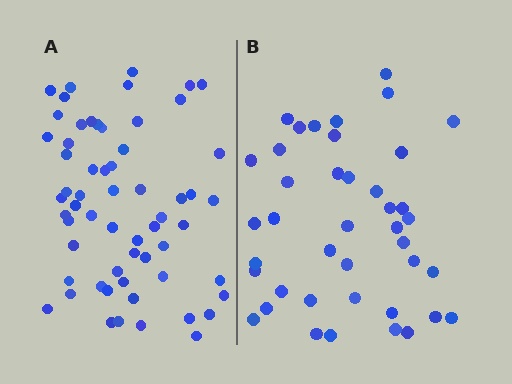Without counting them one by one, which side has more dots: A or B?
Region A (the left region) has more dots.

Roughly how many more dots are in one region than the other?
Region A has approximately 20 more dots than region B.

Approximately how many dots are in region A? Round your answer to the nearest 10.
About 60 dots.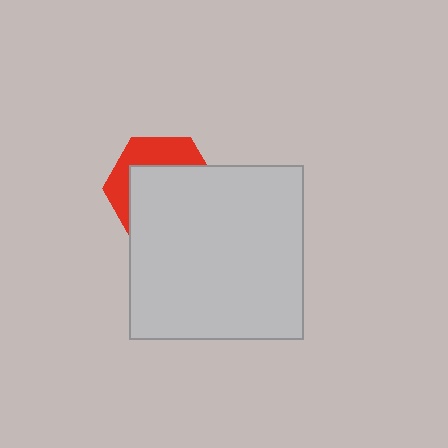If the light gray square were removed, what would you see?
You would see the complete red hexagon.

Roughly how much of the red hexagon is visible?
A small part of it is visible (roughly 36%).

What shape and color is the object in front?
The object in front is a light gray square.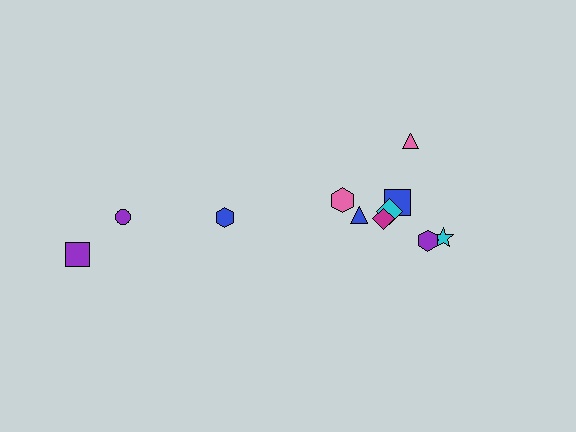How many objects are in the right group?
There are 8 objects.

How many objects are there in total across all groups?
There are 11 objects.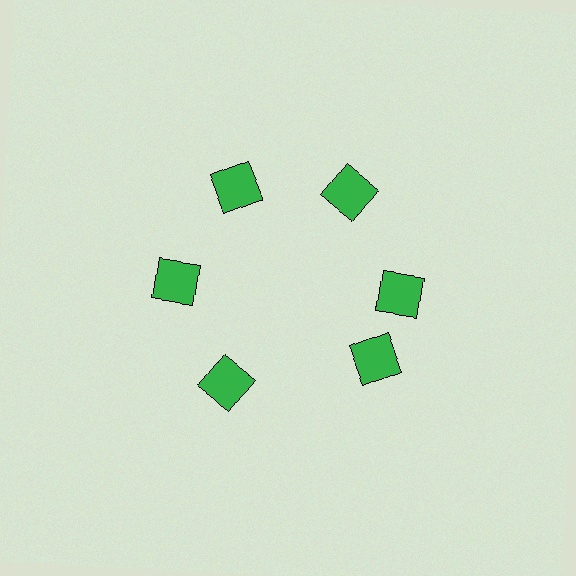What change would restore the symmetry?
The symmetry would be restored by rotating it back into even spacing with its neighbors so that all 6 squares sit at equal angles and equal distance from the center.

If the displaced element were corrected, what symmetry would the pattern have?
It would have 6-fold rotational symmetry — the pattern would map onto itself every 60 degrees.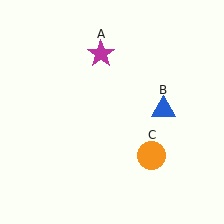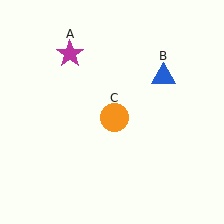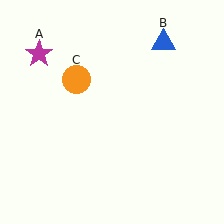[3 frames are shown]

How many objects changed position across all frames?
3 objects changed position: magenta star (object A), blue triangle (object B), orange circle (object C).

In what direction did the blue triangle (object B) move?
The blue triangle (object B) moved up.